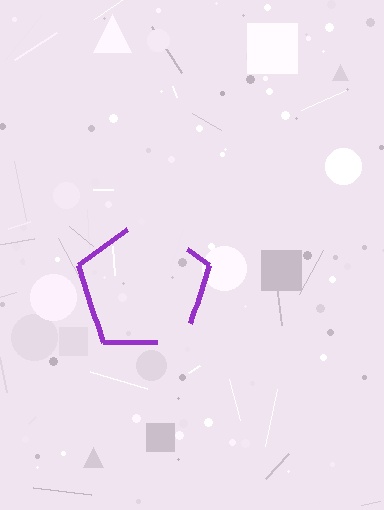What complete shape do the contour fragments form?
The contour fragments form a pentagon.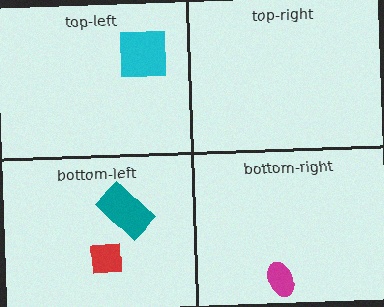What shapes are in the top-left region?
The cyan square.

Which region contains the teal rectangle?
The bottom-left region.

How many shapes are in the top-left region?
1.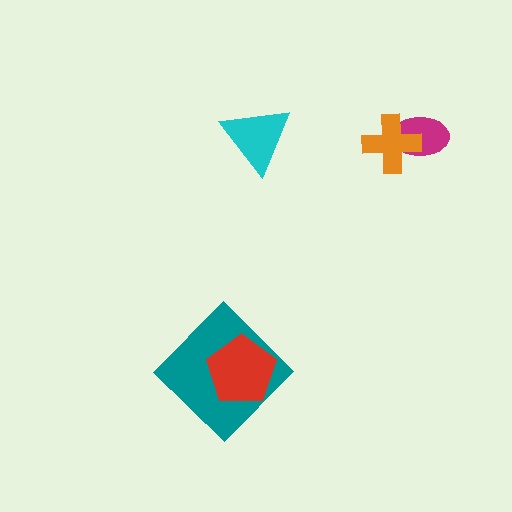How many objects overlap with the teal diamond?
1 object overlaps with the teal diamond.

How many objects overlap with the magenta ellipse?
1 object overlaps with the magenta ellipse.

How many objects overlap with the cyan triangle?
0 objects overlap with the cyan triangle.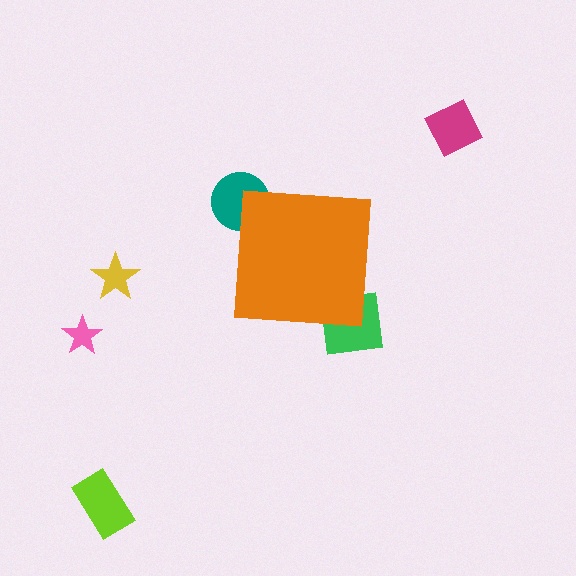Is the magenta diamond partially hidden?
No, the magenta diamond is fully visible.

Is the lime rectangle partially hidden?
No, the lime rectangle is fully visible.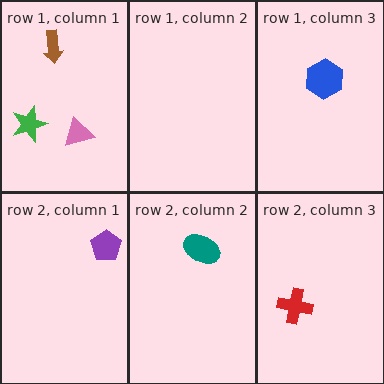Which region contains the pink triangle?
The row 1, column 1 region.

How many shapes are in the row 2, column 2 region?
1.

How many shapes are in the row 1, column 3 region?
1.